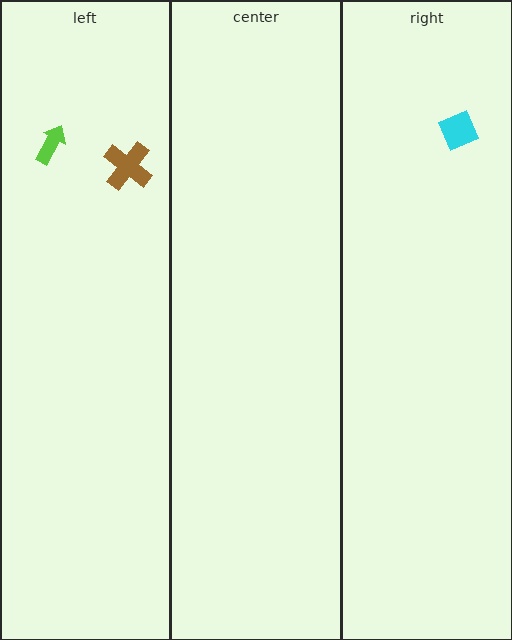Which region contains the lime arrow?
The left region.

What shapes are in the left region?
The brown cross, the lime arrow.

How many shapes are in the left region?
2.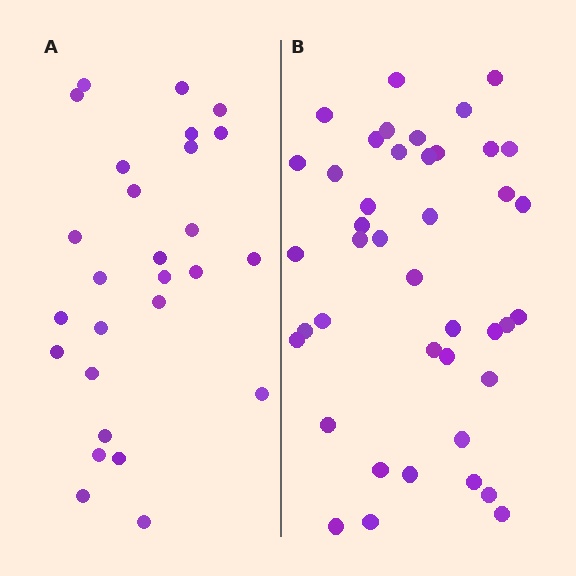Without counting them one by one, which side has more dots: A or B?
Region B (the right region) has more dots.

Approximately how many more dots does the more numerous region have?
Region B has approximately 15 more dots than region A.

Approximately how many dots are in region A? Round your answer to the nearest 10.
About 30 dots. (The exact count is 27, which rounds to 30.)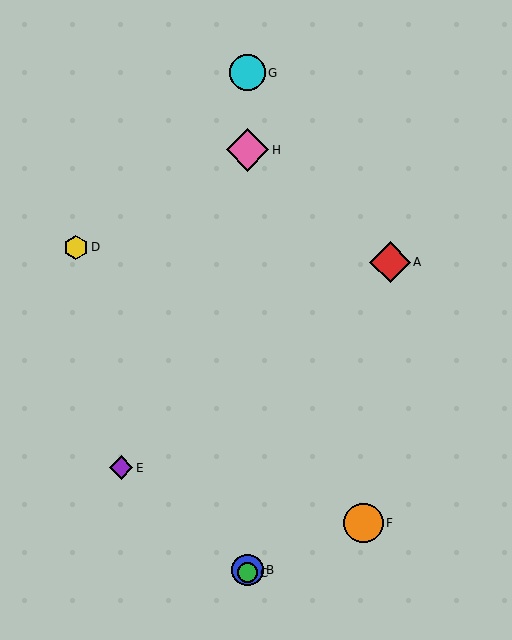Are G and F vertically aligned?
No, G is at x≈247 and F is at x≈363.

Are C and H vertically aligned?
Yes, both are at x≈247.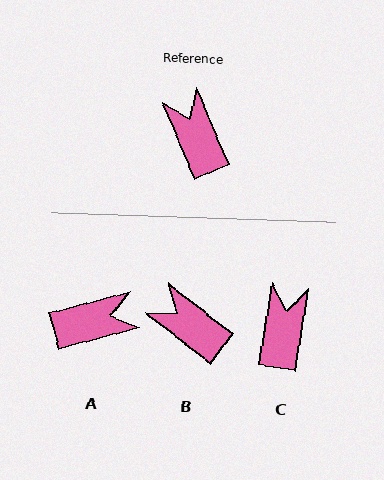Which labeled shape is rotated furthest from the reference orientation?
A, about 98 degrees away.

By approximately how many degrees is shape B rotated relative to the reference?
Approximately 30 degrees counter-clockwise.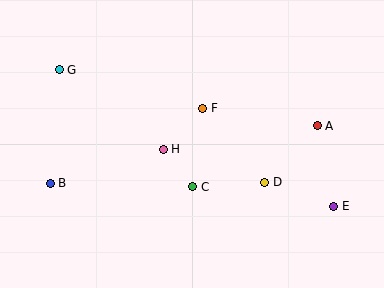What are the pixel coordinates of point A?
Point A is at (317, 126).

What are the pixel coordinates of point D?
Point D is at (265, 182).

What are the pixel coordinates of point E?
Point E is at (334, 206).